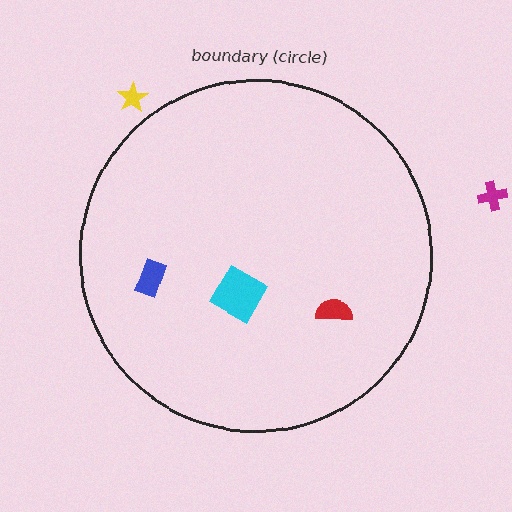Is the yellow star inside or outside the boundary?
Outside.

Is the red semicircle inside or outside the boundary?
Inside.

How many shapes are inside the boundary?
3 inside, 2 outside.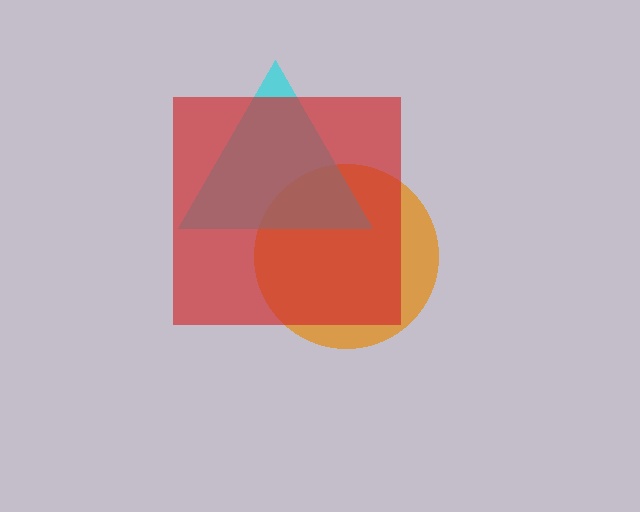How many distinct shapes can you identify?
There are 3 distinct shapes: an orange circle, a cyan triangle, a red square.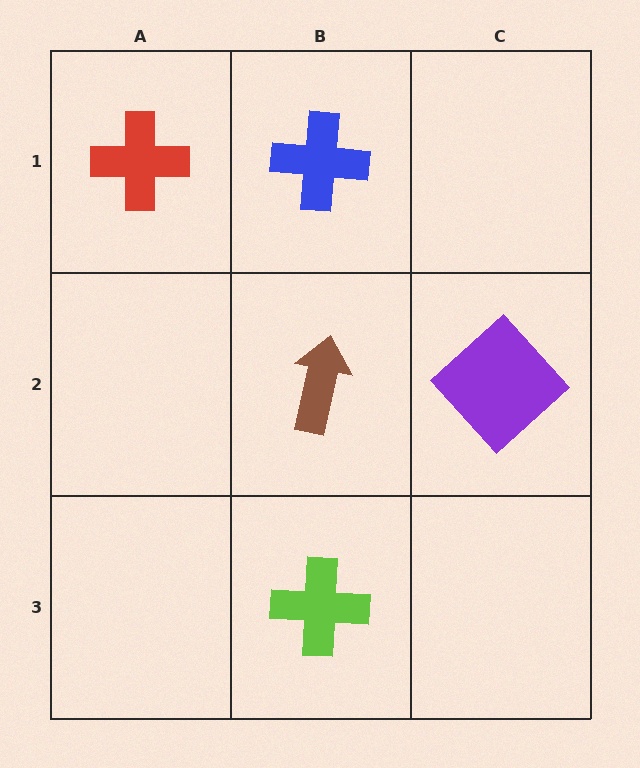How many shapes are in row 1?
2 shapes.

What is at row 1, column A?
A red cross.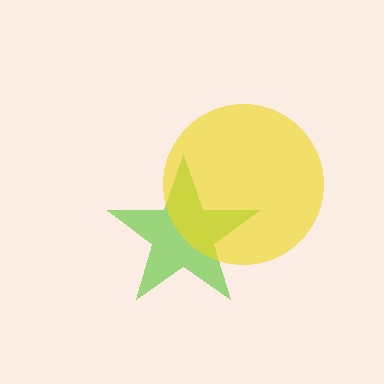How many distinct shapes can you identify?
There are 2 distinct shapes: a lime star, a yellow circle.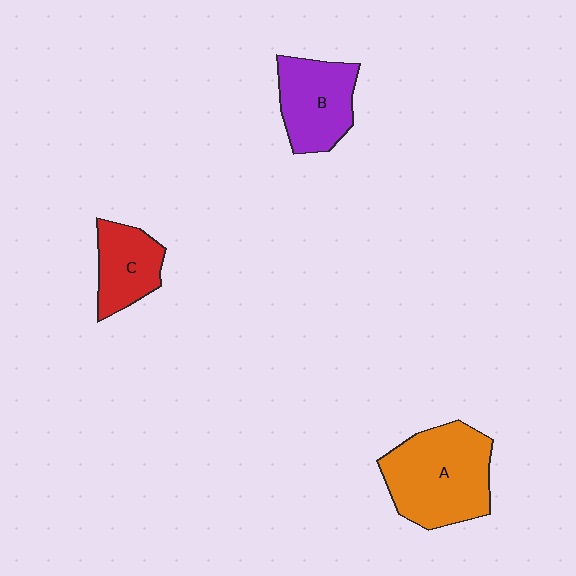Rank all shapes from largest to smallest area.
From largest to smallest: A (orange), B (purple), C (red).